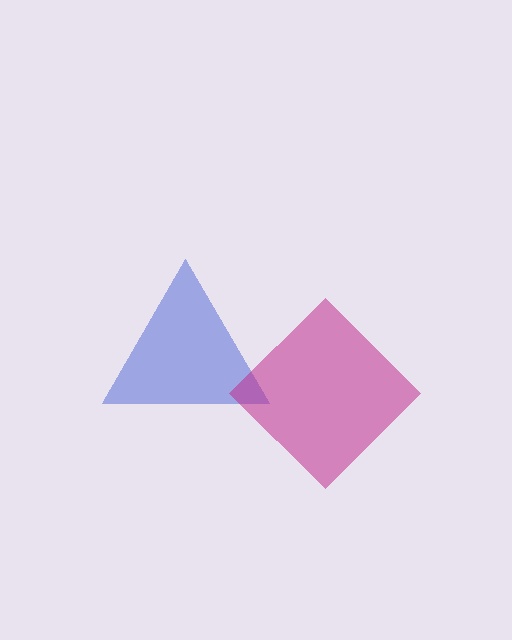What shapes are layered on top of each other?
The layered shapes are: a blue triangle, a magenta diamond.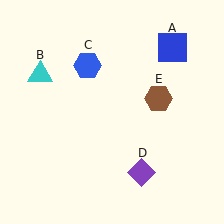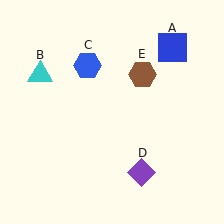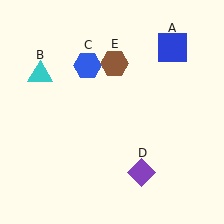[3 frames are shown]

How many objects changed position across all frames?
1 object changed position: brown hexagon (object E).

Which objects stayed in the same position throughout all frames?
Blue square (object A) and cyan triangle (object B) and blue hexagon (object C) and purple diamond (object D) remained stationary.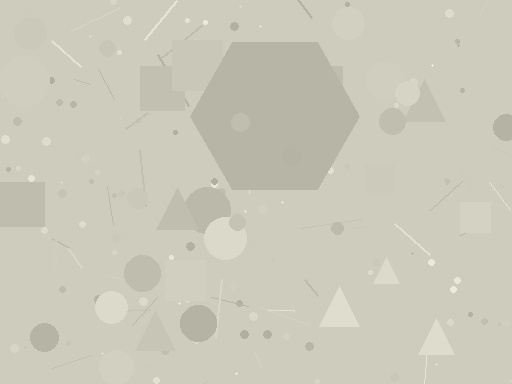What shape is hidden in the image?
A hexagon is hidden in the image.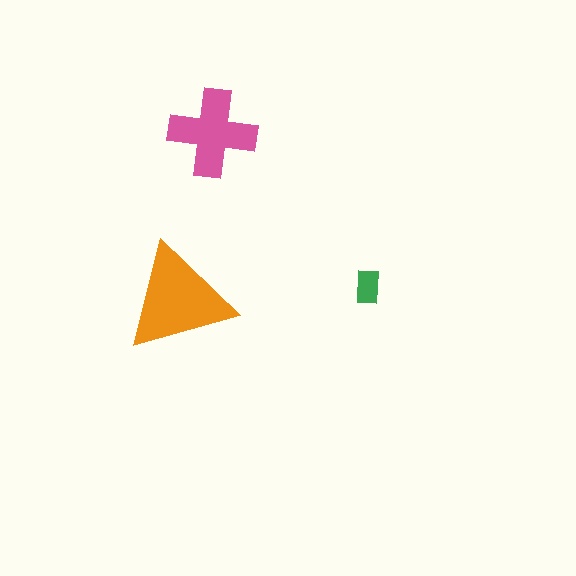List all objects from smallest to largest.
The green rectangle, the pink cross, the orange triangle.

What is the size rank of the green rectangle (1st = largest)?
3rd.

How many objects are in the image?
There are 3 objects in the image.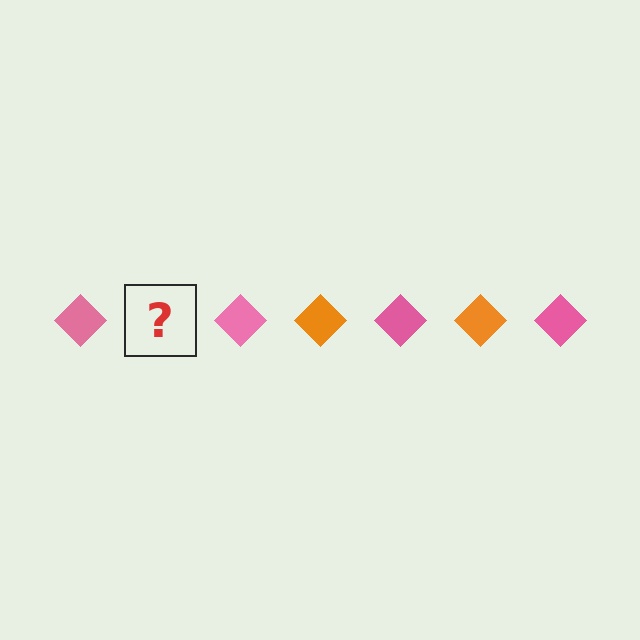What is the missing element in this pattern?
The missing element is an orange diamond.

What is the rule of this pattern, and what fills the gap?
The rule is that the pattern cycles through pink, orange diamonds. The gap should be filled with an orange diamond.